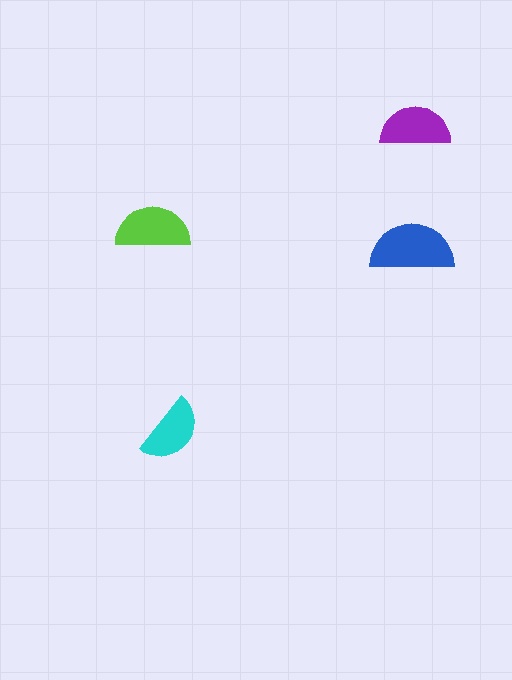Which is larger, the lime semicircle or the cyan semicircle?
The lime one.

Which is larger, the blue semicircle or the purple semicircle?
The blue one.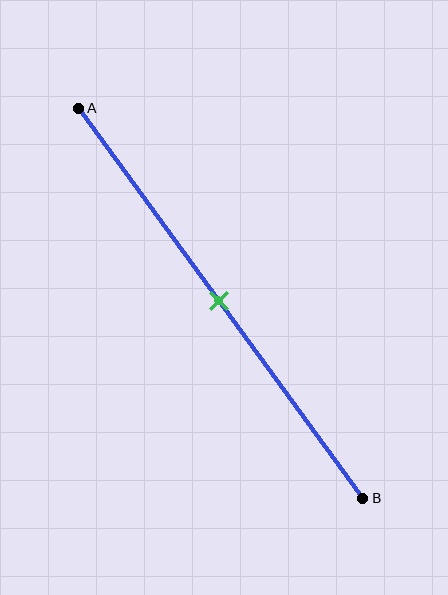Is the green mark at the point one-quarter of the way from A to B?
No, the mark is at about 50% from A, not at the 25% one-quarter point.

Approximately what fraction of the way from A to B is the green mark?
The green mark is approximately 50% of the way from A to B.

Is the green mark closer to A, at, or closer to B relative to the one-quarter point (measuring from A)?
The green mark is closer to point B than the one-quarter point of segment AB.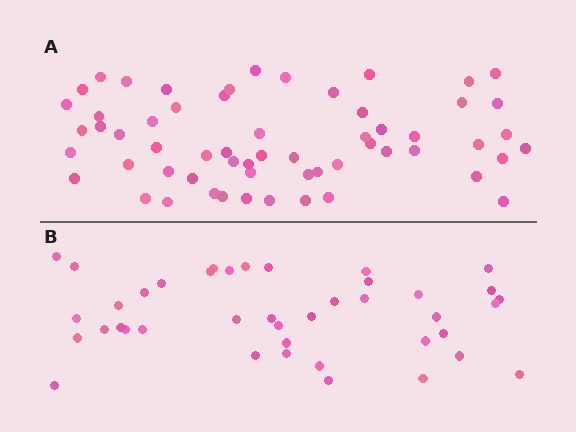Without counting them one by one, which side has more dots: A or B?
Region A (the top region) has more dots.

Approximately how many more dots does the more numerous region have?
Region A has approximately 20 more dots than region B.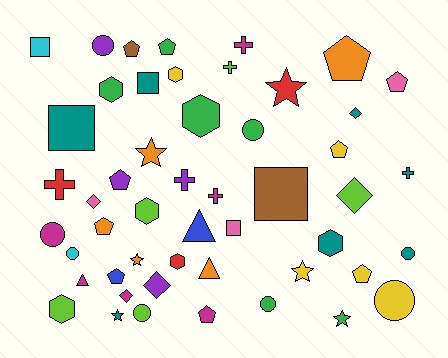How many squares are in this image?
There are 5 squares.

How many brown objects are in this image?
There are 2 brown objects.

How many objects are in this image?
There are 50 objects.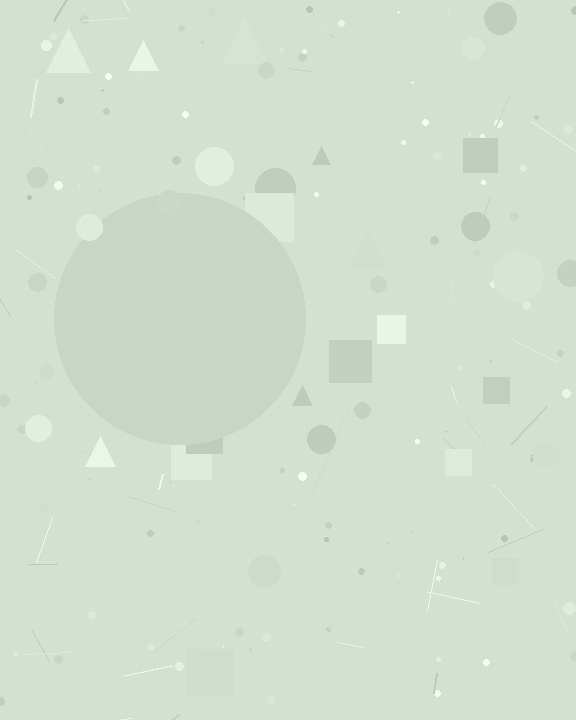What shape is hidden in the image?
A circle is hidden in the image.